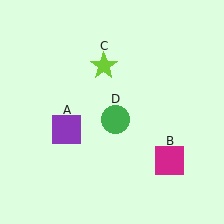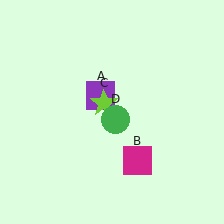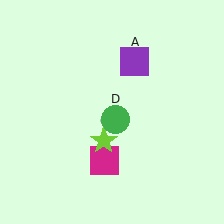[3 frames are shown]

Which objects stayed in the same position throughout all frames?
Green circle (object D) remained stationary.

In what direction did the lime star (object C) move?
The lime star (object C) moved down.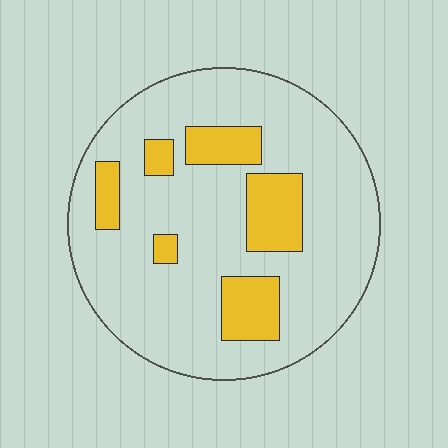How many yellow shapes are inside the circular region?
6.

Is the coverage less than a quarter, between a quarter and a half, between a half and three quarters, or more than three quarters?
Less than a quarter.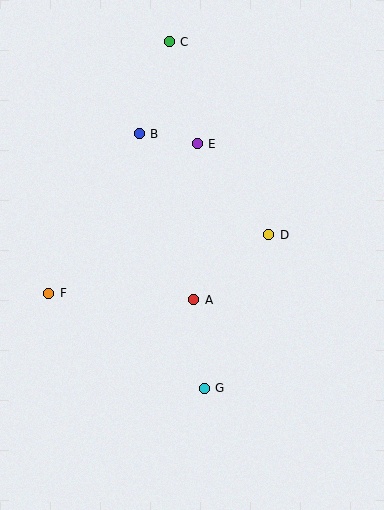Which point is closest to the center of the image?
Point A at (194, 300) is closest to the center.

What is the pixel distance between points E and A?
The distance between E and A is 156 pixels.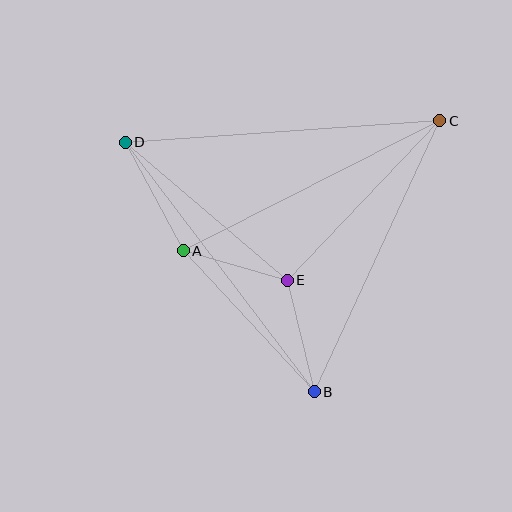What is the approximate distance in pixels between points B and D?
The distance between B and D is approximately 313 pixels.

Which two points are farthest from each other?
Points C and D are farthest from each other.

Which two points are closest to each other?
Points A and E are closest to each other.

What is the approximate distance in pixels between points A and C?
The distance between A and C is approximately 288 pixels.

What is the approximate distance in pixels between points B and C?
The distance between B and C is approximately 299 pixels.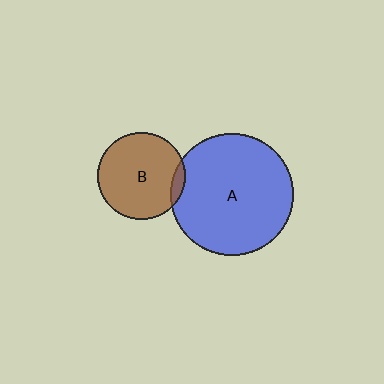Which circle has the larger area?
Circle A (blue).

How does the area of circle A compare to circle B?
Approximately 2.0 times.